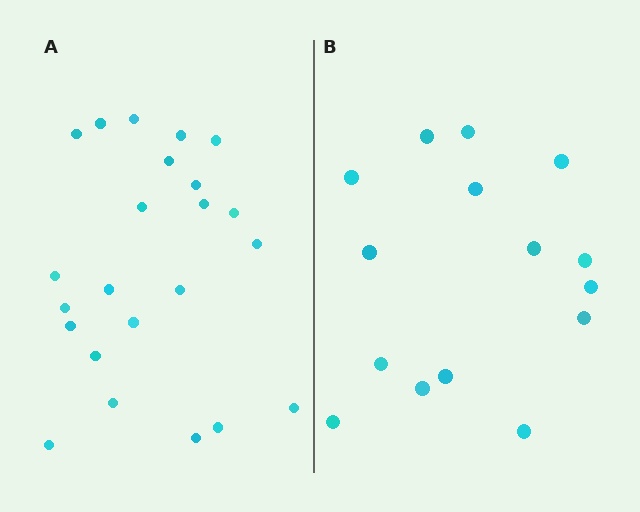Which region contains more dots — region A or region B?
Region A (the left region) has more dots.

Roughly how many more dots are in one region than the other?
Region A has roughly 8 or so more dots than region B.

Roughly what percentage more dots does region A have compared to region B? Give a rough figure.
About 55% more.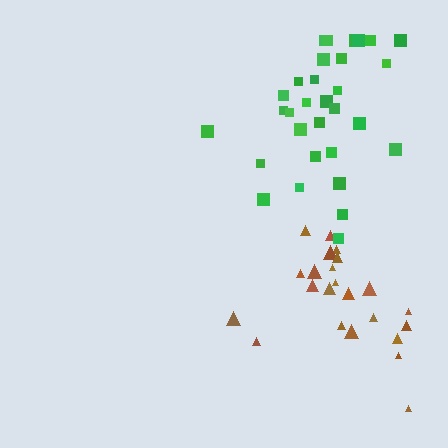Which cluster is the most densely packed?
Brown.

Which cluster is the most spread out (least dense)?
Green.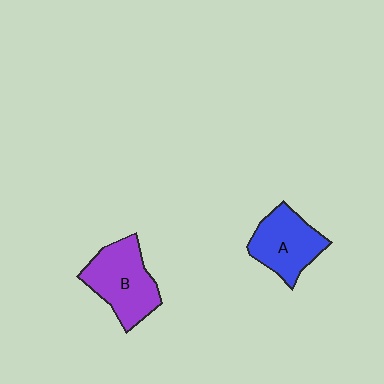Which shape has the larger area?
Shape B (purple).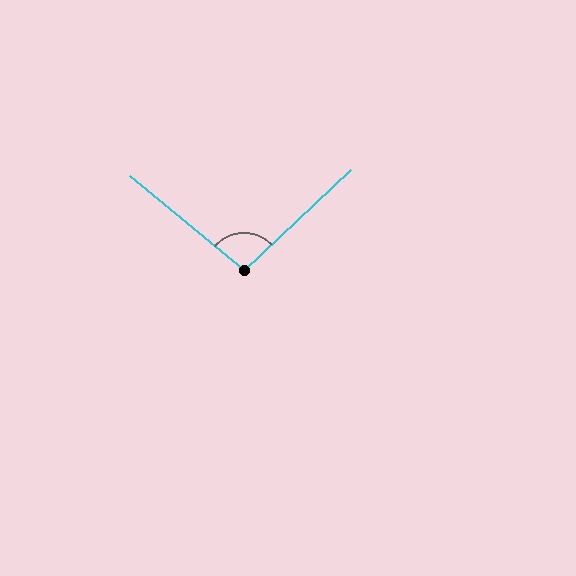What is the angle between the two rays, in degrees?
Approximately 97 degrees.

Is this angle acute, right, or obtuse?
It is obtuse.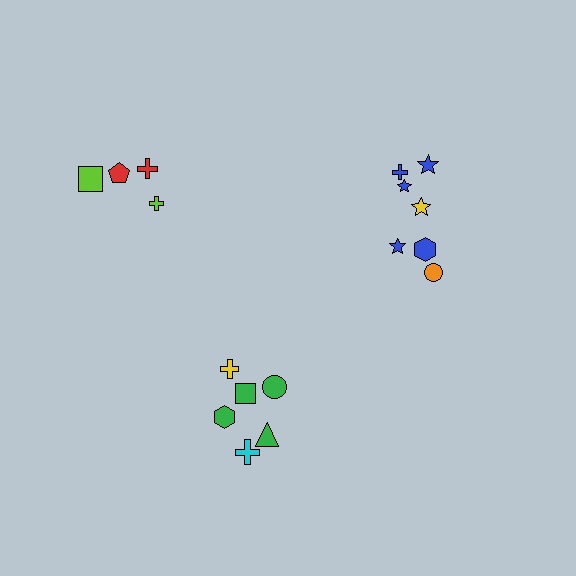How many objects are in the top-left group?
There are 4 objects.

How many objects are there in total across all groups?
There are 17 objects.